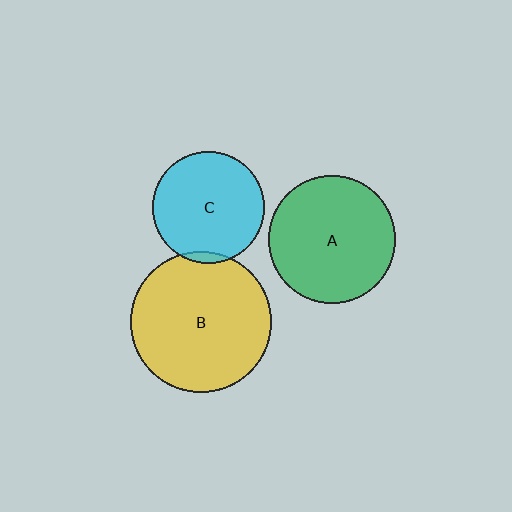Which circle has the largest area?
Circle B (yellow).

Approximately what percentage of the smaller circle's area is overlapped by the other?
Approximately 5%.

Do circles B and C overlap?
Yes.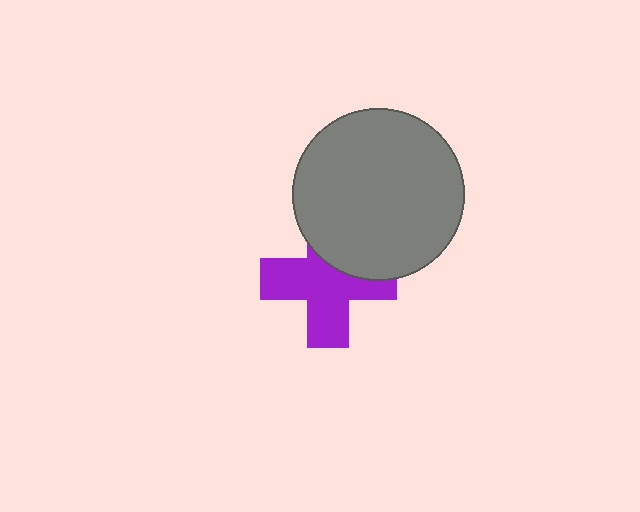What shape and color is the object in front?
The object in front is a gray circle.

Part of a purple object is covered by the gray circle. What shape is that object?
It is a cross.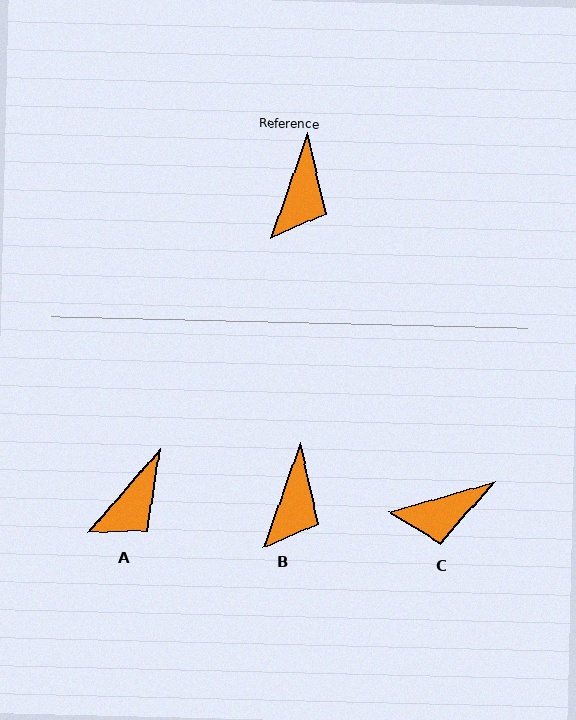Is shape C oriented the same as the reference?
No, it is off by about 55 degrees.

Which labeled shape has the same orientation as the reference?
B.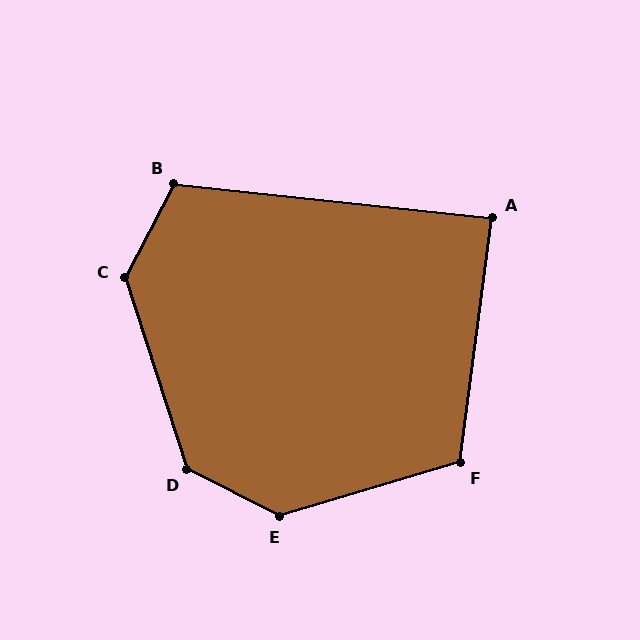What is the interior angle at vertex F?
Approximately 114 degrees (obtuse).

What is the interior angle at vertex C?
Approximately 134 degrees (obtuse).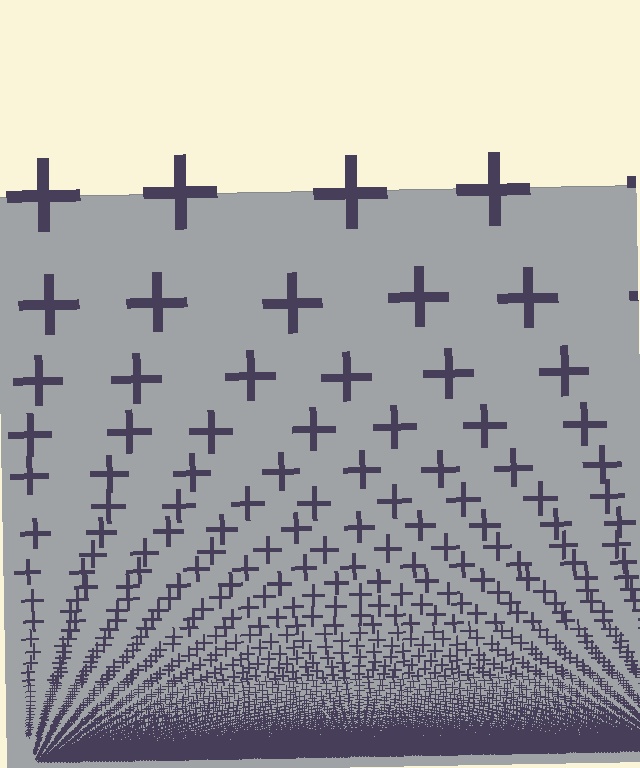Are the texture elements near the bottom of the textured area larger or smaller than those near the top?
Smaller. The gradient is inverted — elements near the bottom are smaller and denser.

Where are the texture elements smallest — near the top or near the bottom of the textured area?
Near the bottom.